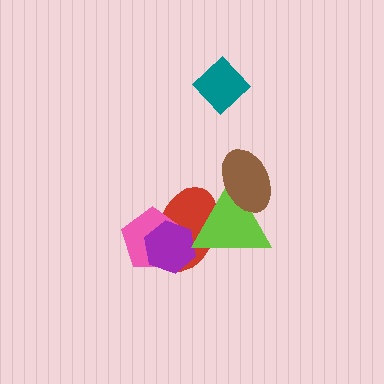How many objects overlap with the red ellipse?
3 objects overlap with the red ellipse.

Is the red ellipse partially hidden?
Yes, it is partially covered by another shape.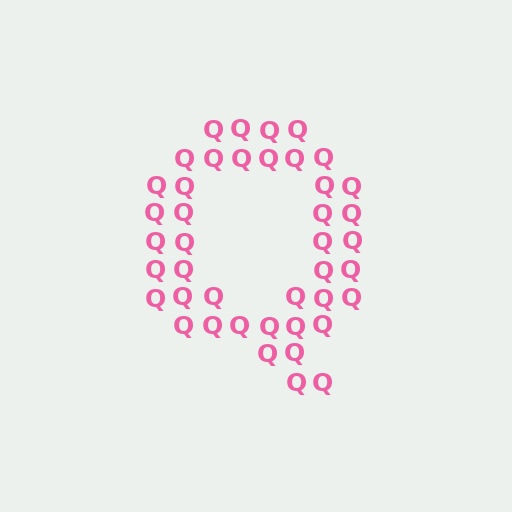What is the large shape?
The large shape is the letter Q.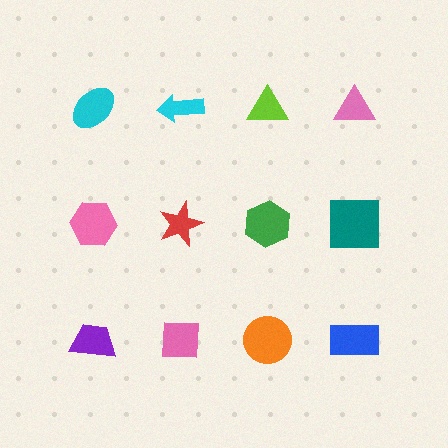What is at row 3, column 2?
A pink square.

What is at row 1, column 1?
A cyan ellipse.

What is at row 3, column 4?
A blue rectangle.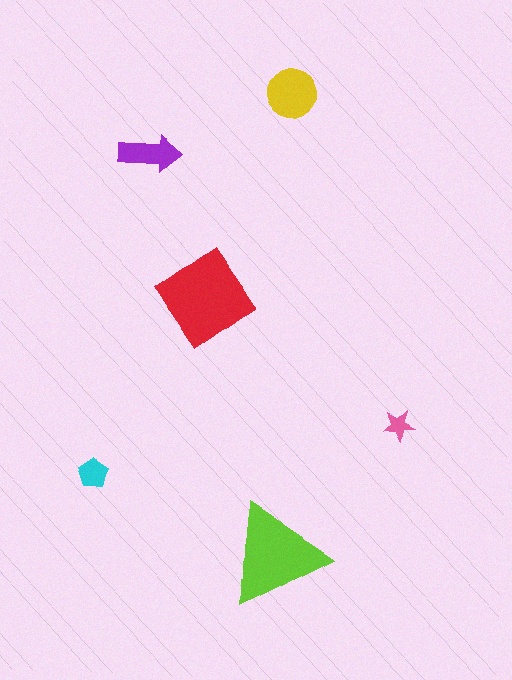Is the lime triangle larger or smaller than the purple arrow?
Larger.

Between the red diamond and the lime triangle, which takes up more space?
The red diamond.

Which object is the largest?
The red diamond.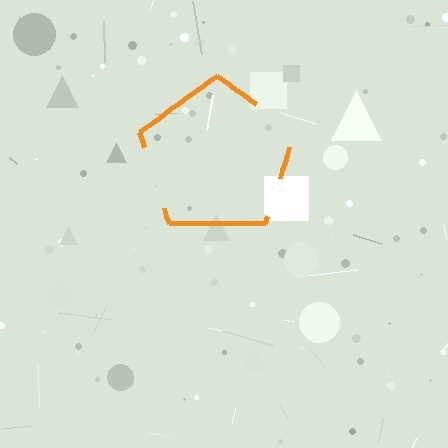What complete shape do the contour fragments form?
The contour fragments form a pentagon.